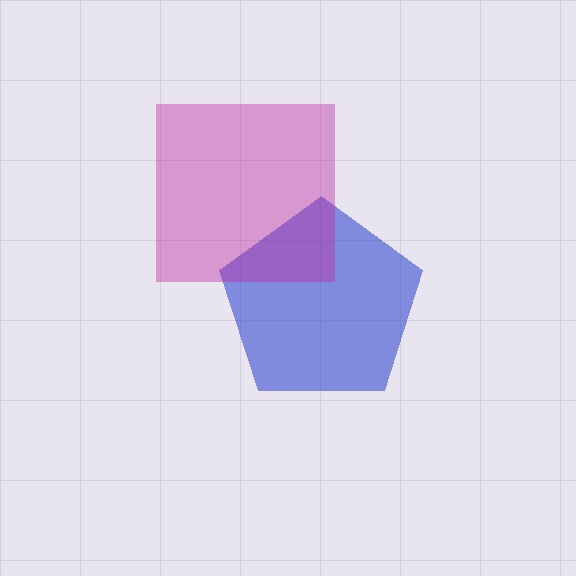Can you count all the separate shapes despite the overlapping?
Yes, there are 2 separate shapes.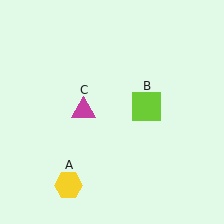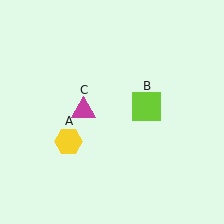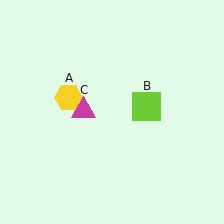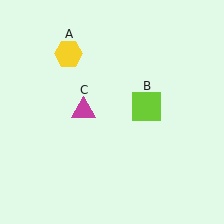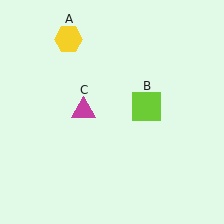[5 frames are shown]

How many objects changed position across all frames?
1 object changed position: yellow hexagon (object A).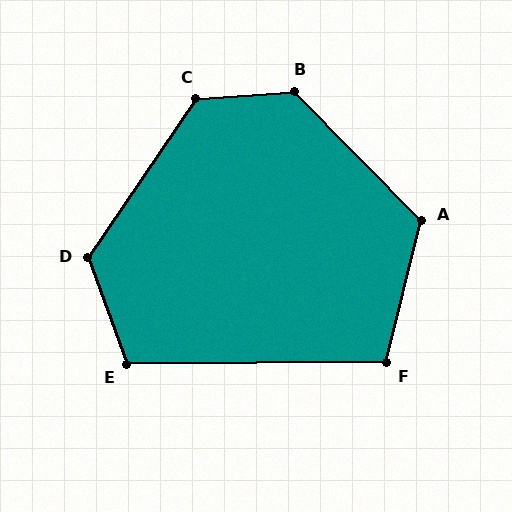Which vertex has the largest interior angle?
B, at approximately 131 degrees.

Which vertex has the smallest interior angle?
F, at approximately 104 degrees.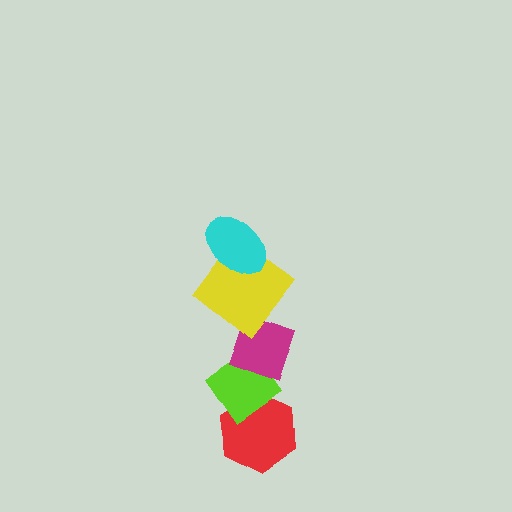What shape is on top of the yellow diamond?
The cyan ellipse is on top of the yellow diamond.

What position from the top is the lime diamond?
The lime diamond is 4th from the top.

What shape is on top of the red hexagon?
The lime diamond is on top of the red hexagon.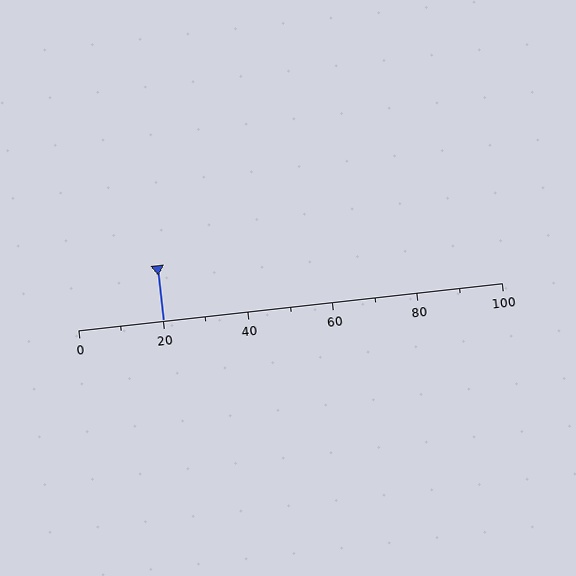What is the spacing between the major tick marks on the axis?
The major ticks are spaced 20 apart.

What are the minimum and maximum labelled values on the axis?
The axis runs from 0 to 100.